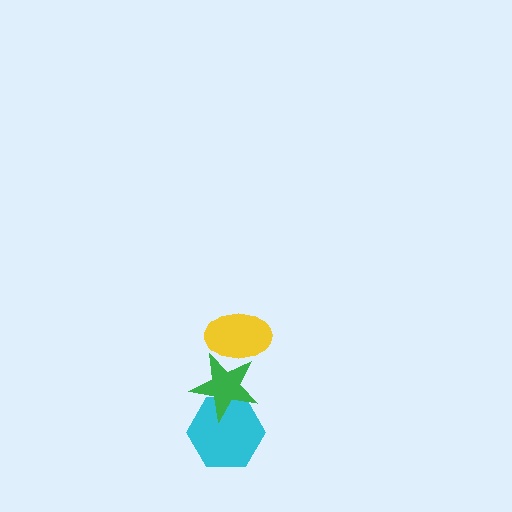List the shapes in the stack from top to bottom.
From top to bottom: the yellow ellipse, the green star, the cyan hexagon.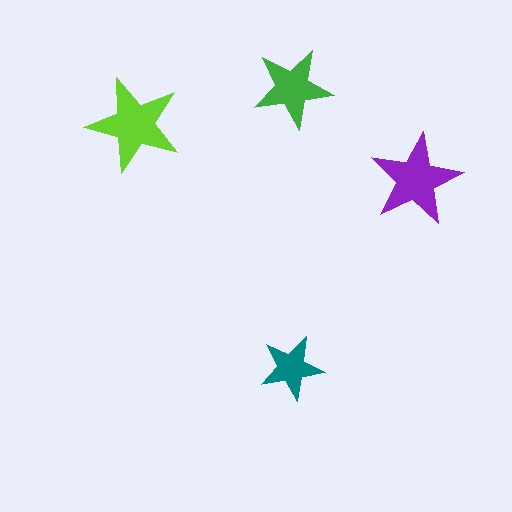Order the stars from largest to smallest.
the lime one, the purple one, the green one, the teal one.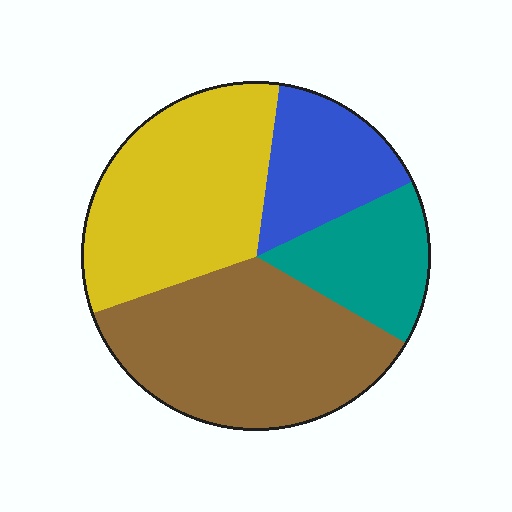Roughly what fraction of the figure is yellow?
Yellow covers around 35% of the figure.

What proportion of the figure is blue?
Blue takes up about one sixth (1/6) of the figure.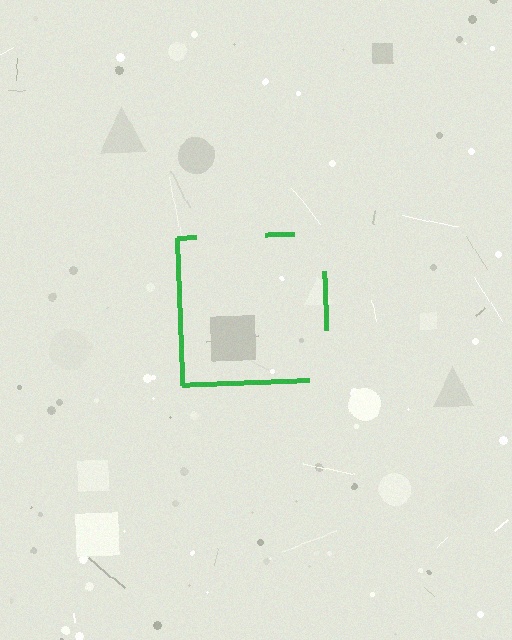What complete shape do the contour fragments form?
The contour fragments form a square.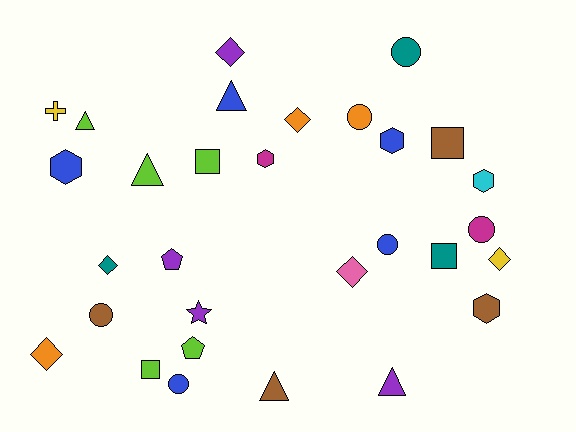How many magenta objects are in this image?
There are 2 magenta objects.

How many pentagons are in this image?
There are 2 pentagons.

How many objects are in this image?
There are 30 objects.